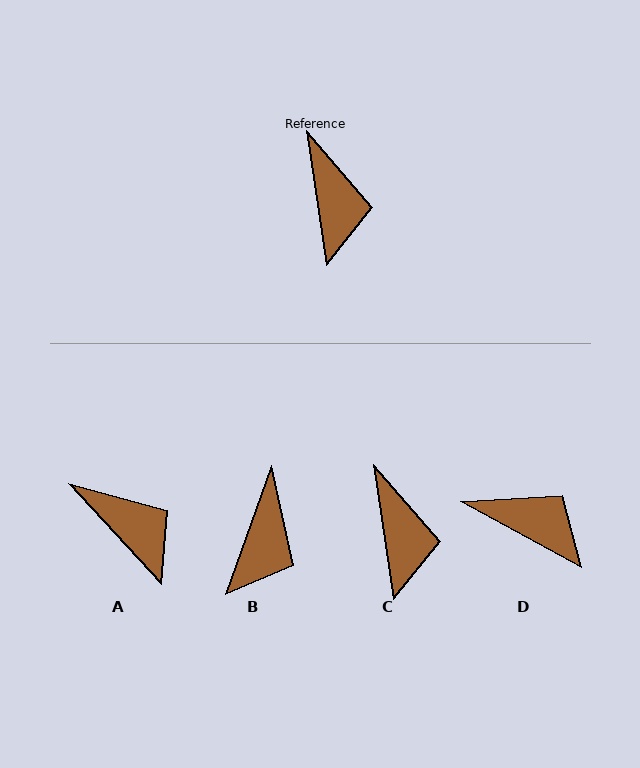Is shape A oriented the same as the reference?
No, it is off by about 34 degrees.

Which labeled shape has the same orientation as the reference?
C.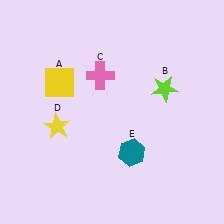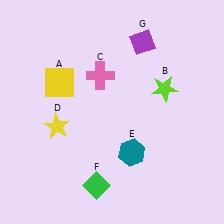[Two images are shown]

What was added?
A green diamond (F), a purple diamond (G) were added in Image 2.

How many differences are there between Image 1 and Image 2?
There are 2 differences between the two images.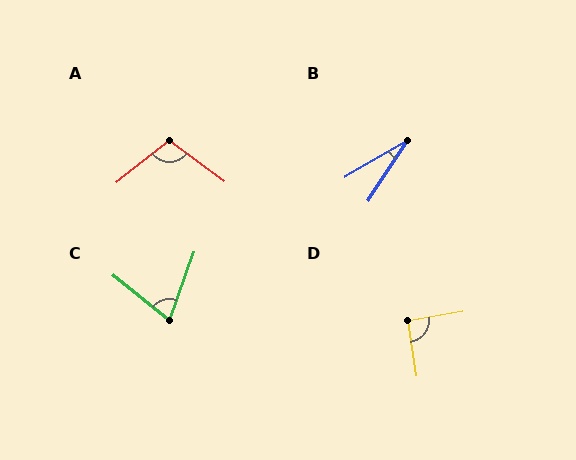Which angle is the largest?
A, at approximately 105 degrees.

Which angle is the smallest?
B, at approximately 27 degrees.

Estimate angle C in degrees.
Approximately 71 degrees.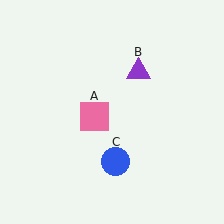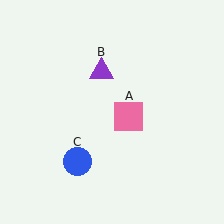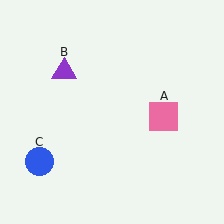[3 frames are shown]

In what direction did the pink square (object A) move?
The pink square (object A) moved right.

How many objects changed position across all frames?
3 objects changed position: pink square (object A), purple triangle (object B), blue circle (object C).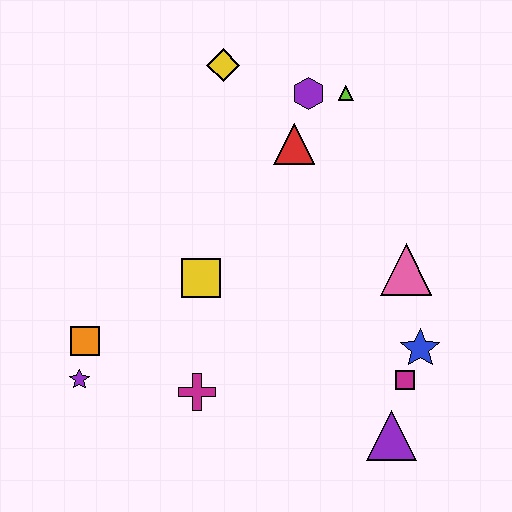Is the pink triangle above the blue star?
Yes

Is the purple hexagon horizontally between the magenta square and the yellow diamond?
Yes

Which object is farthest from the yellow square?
The purple triangle is farthest from the yellow square.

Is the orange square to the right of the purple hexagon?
No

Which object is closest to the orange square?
The purple star is closest to the orange square.